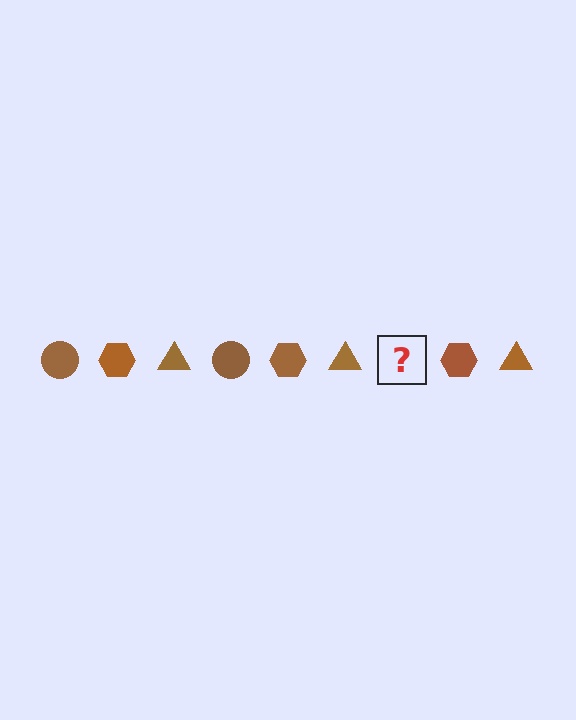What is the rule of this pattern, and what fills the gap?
The rule is that the pattern cycles through circle, hexagon, triangle shapes in brown. The gap should be filled with a brown circle.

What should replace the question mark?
The question mark should be replaced with a brown circle.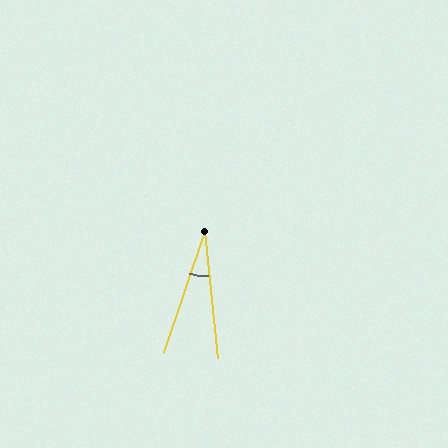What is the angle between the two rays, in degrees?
Approximately 25 degrees.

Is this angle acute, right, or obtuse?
It is acute.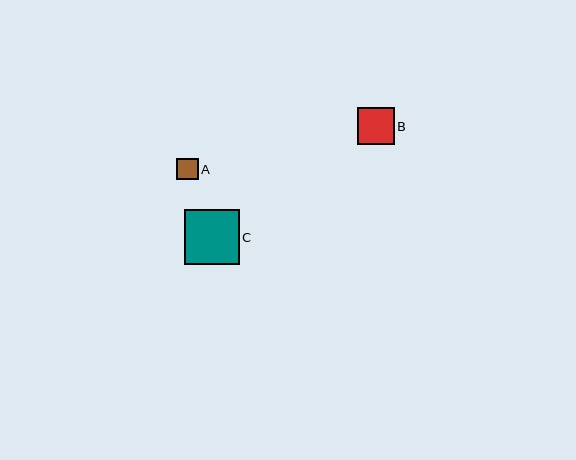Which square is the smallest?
Square A is the smallest with a size of approximately 21 pixels.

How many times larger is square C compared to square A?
Square C is approximately 2.6 times the size of square A.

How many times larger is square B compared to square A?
Square B is approximately 1.7 times the size of square A.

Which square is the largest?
Square C is the largest with a size of approximately 55 pixels.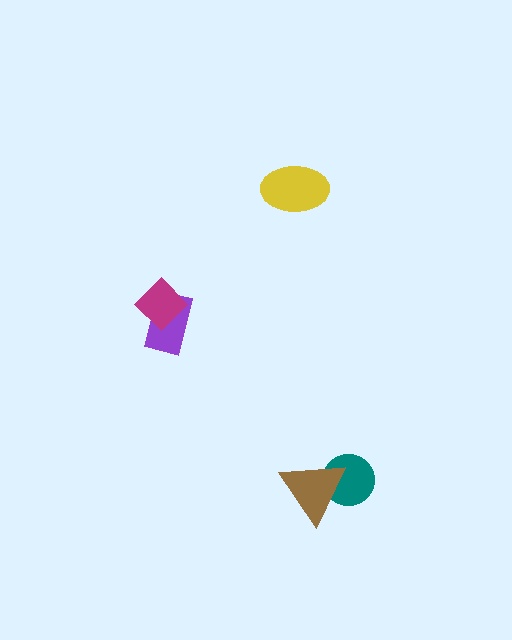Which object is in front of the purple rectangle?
The magenta diamond is in front of the purple rectangle.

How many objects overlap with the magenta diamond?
1 object overlaps with the magenta diamond.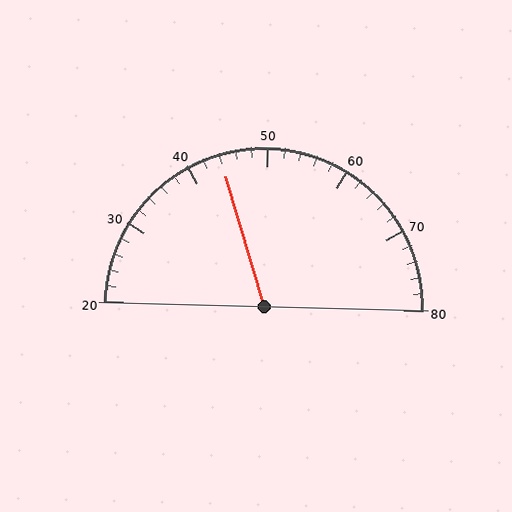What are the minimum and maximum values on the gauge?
The gauge ranges from 20 to 80.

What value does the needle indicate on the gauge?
The needle indicates approximately 44.